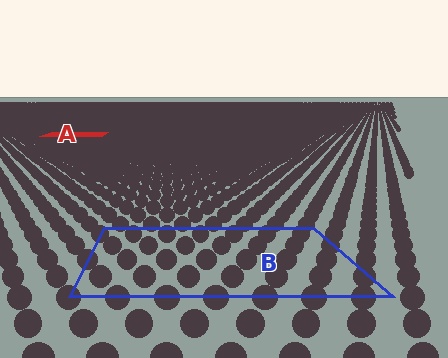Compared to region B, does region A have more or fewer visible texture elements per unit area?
Region A has more texture elements per unit area — they are packed more densely because it is farther away.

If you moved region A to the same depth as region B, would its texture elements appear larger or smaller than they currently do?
They would appear larger. At a closer depth, the same texture elements are projected at a bigger on-screen size.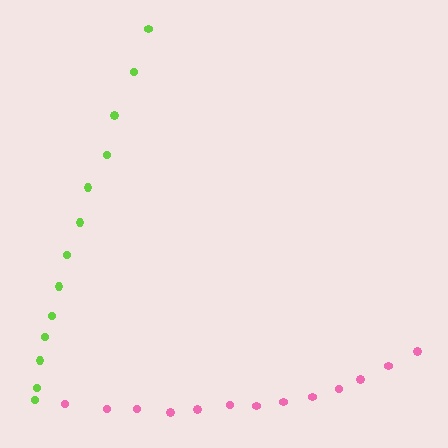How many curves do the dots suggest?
There are 2 distinct paths.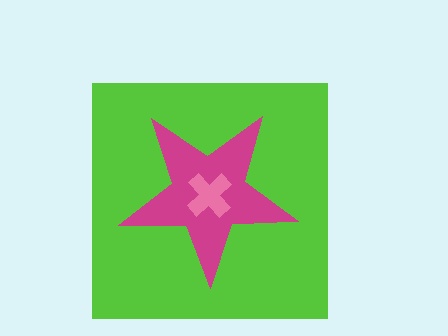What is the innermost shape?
The pink cross.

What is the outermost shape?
The lime square.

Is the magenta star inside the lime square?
Yes.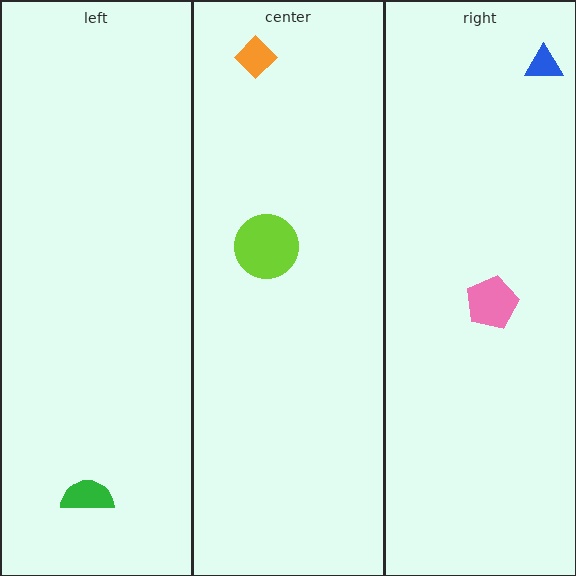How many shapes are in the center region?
2.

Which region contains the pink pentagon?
The right region.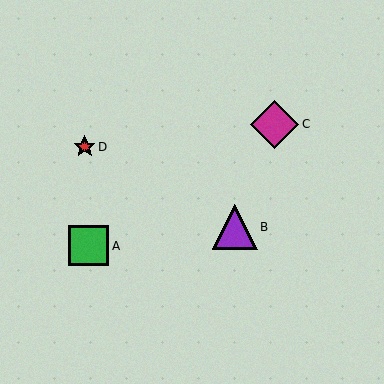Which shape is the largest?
The magenta diamond (labeled C) is the largest.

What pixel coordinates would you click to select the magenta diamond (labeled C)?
Click at (275, 124) to select the magenta diamond C.